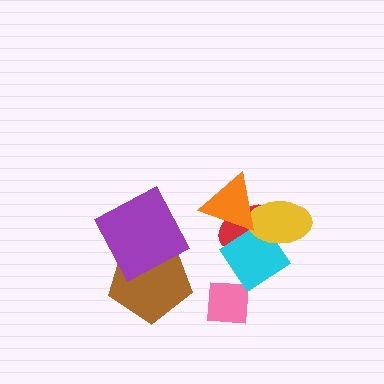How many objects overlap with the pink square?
0 objects overlap with the pink square.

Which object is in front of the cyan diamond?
The yellow ellipse is in front of the cyan diamond.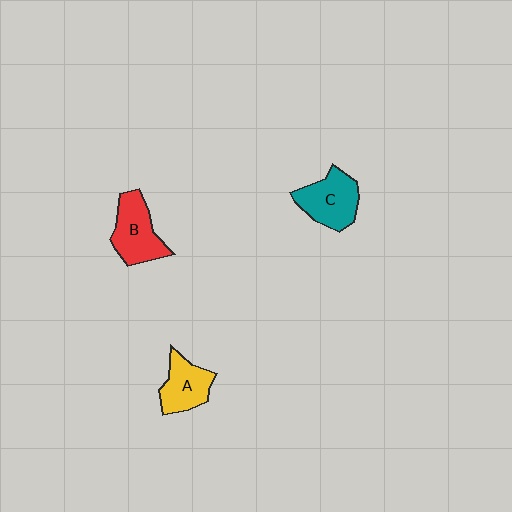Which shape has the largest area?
Shape B (red).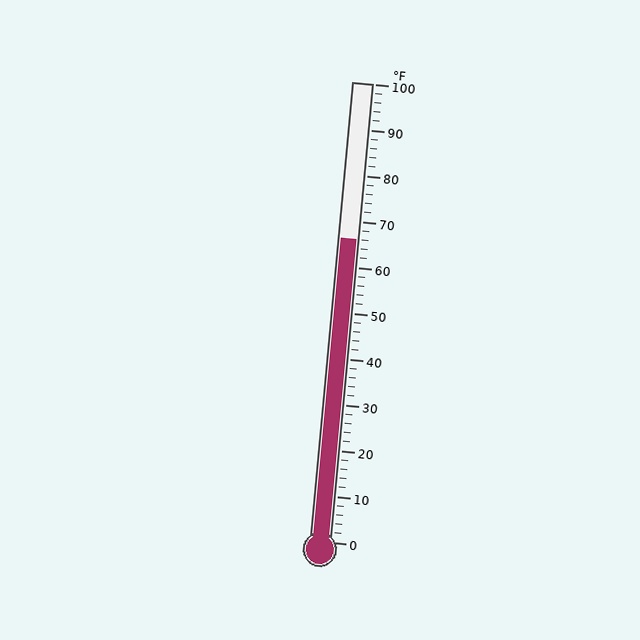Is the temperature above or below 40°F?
The temperature is above 40°F.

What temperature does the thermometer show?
The thermometer shows approximately 66°F.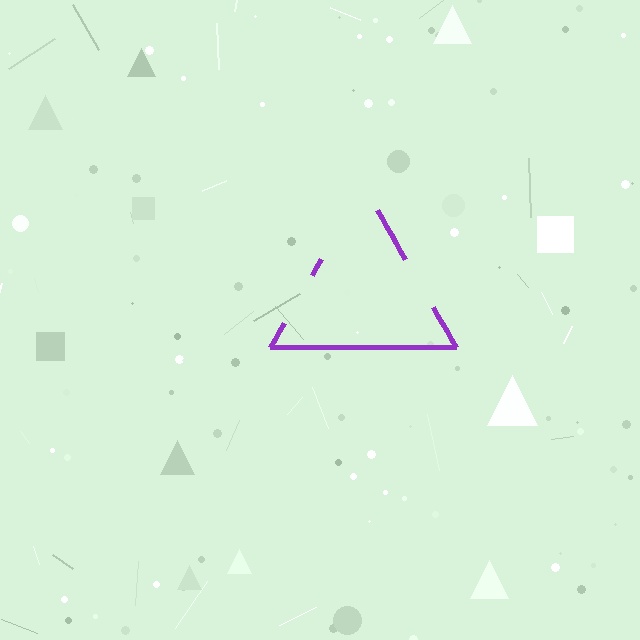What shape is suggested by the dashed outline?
The dashed outline suggests a triangle.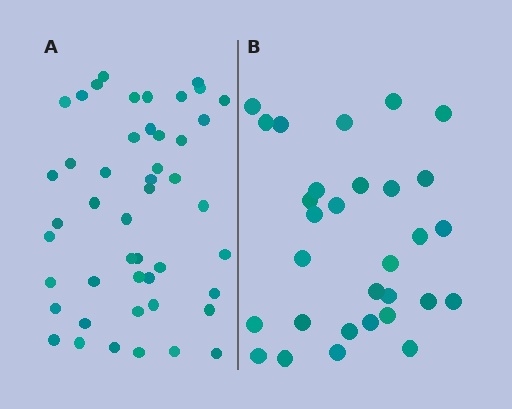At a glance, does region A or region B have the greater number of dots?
Region A (the left region) has more dots.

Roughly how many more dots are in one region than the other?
Region A has approximately 15 more dots than region B.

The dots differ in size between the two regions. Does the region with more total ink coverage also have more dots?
No. Region B has more total ink coverage because its dots are larger, but region A actually contains more individual dots. Total area can be misleading — the number of items is what matters here.